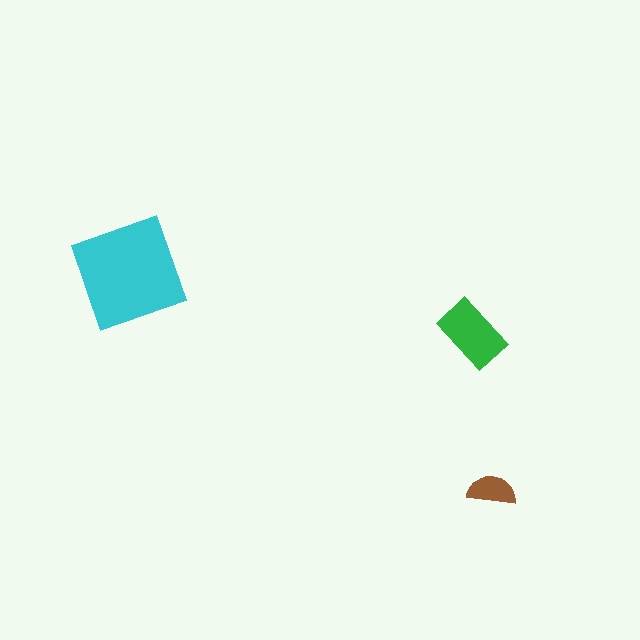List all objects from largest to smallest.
The cyan diamond, the green rectangle, the brown semicircle.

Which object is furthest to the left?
The cyan diamond is leftmost.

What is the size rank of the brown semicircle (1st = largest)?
3rd.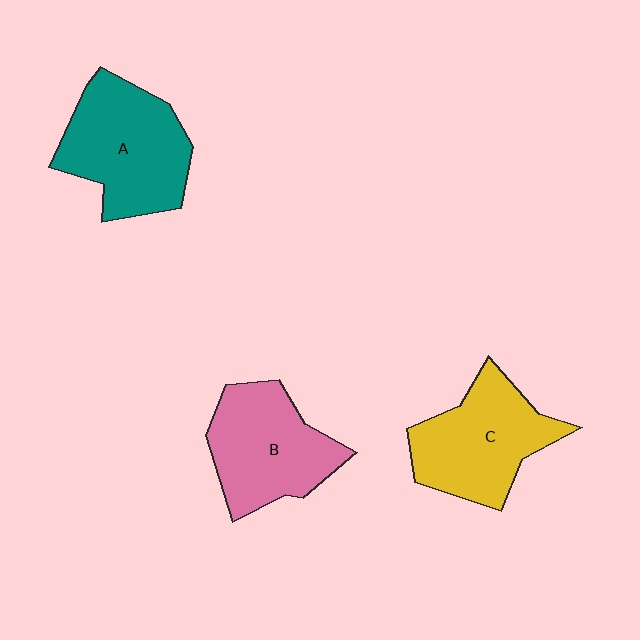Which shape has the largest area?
Shape A (teal).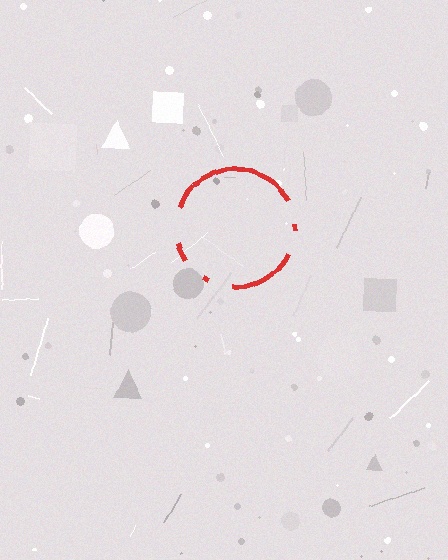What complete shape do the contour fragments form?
The contour fragments form a circle.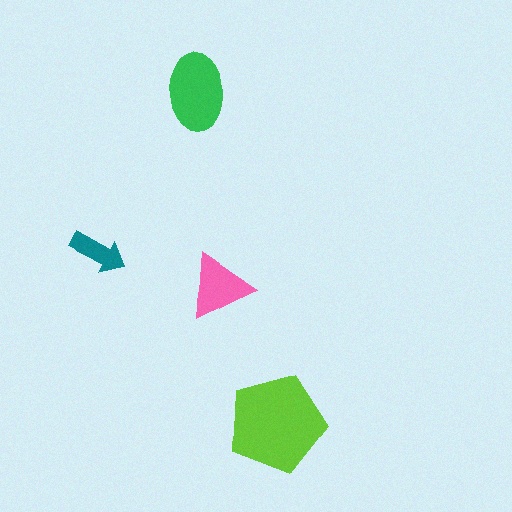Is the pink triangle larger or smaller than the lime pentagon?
Smaller.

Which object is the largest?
The lime pentagon.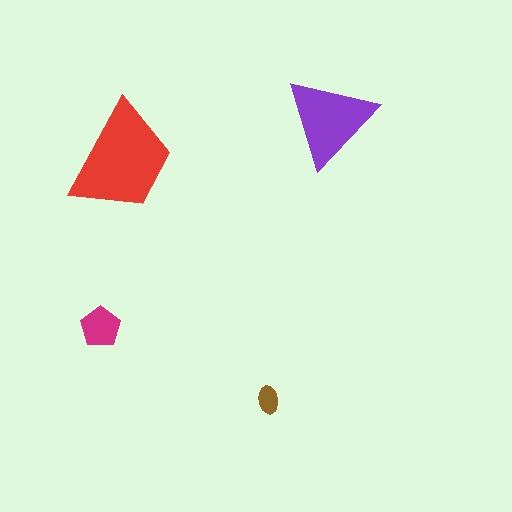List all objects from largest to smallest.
The red trapezoid, the purple triangle, the magenta pentagon, the brown ellipse.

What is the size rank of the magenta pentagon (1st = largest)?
3rd.